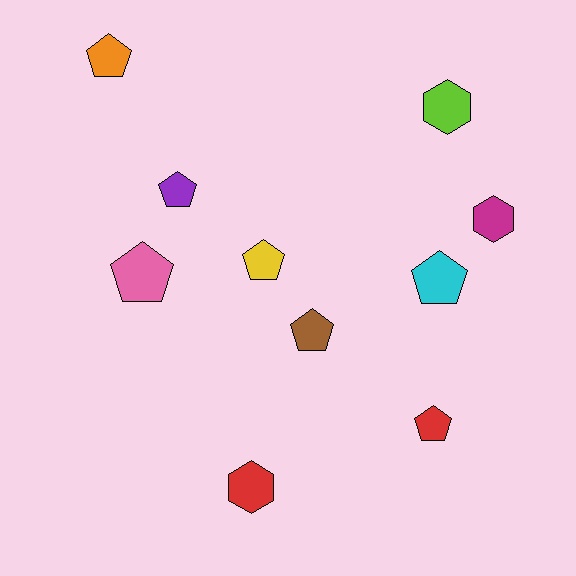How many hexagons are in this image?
There are 3 hexagons.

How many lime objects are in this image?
There is 1 lime object.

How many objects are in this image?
There are 10 objects.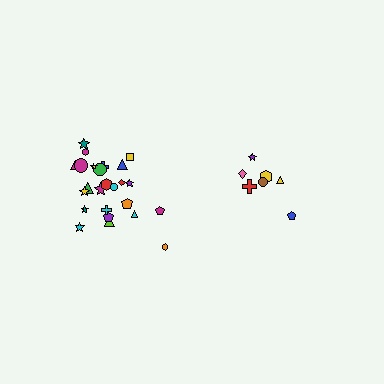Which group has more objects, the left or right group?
The left group.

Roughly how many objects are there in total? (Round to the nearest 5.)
Roughly 30 objects in total.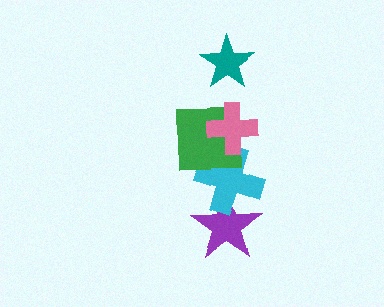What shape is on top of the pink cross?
The teal star is on top of the pink cross.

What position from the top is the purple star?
The purple star is 5th from the top.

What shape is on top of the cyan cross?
The green square is on top of the cyan cross.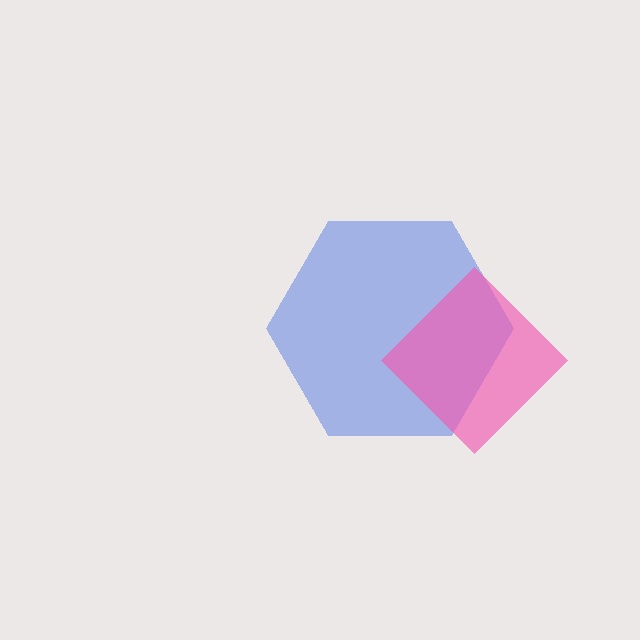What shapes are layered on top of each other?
The layered shapes are: a blue hexagon, a pink diamond.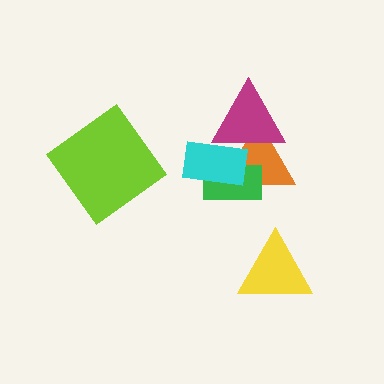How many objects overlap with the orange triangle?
3 objects overlap with the orange triangle.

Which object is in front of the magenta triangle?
The cyan rectangle is in front of the magenta triangle.